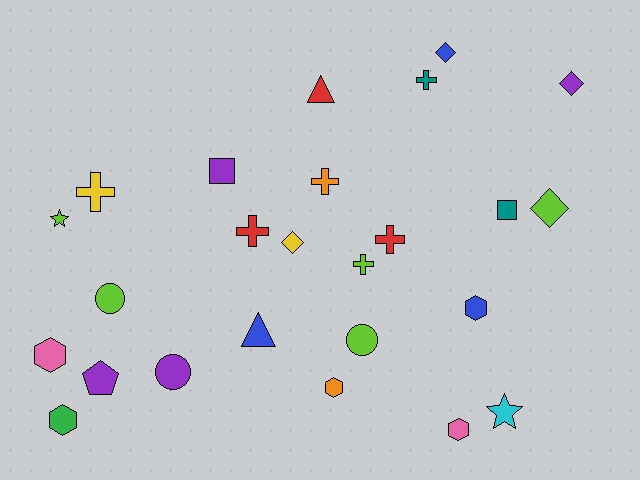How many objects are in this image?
There are 25 objects.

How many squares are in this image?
There are 2 squares.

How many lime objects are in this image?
There are 5 lime objects.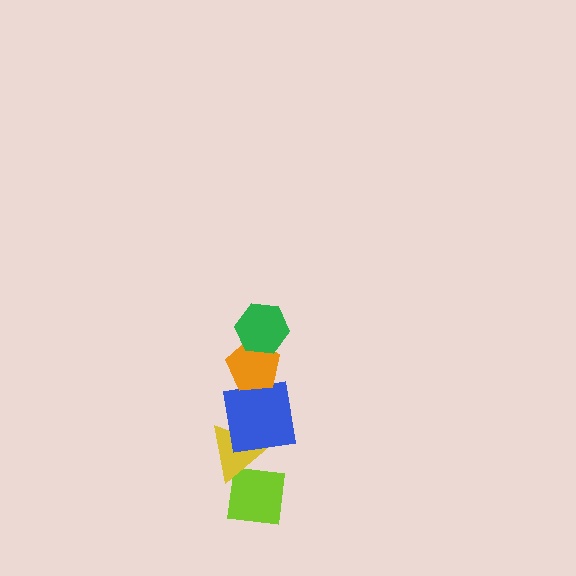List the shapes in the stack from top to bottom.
From top to bottom: the green hexagon, the orange pentagon, the blue square, the yellow triangle, the lime square.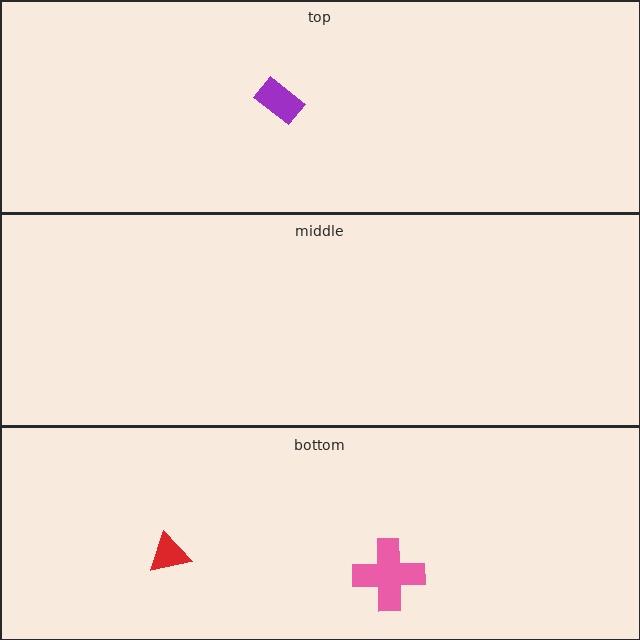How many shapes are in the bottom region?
2.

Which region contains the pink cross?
The bottom region.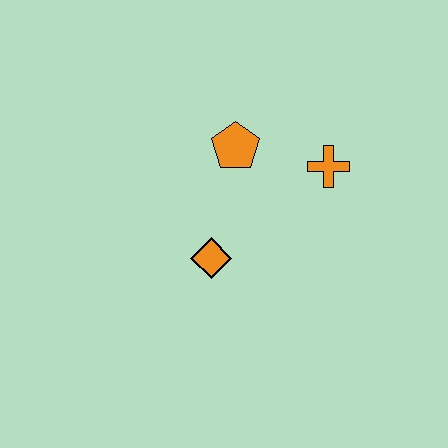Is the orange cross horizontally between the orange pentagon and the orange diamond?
No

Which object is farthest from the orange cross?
The orange diamond is farthest from the orange cross.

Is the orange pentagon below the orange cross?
No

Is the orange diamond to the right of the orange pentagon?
No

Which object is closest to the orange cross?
The orange pentagon is closest to the orange cross.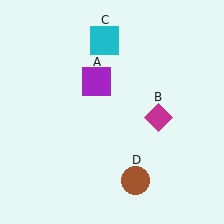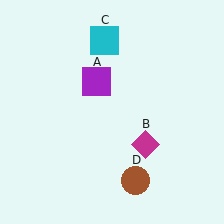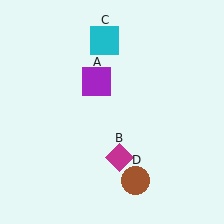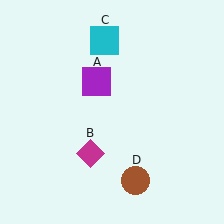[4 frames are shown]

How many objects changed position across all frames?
1 object changed position: magenta diamond (object B).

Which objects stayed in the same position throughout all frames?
Purple square (object A) and cyan square (object C) and brown circle (object D) remained stationary.